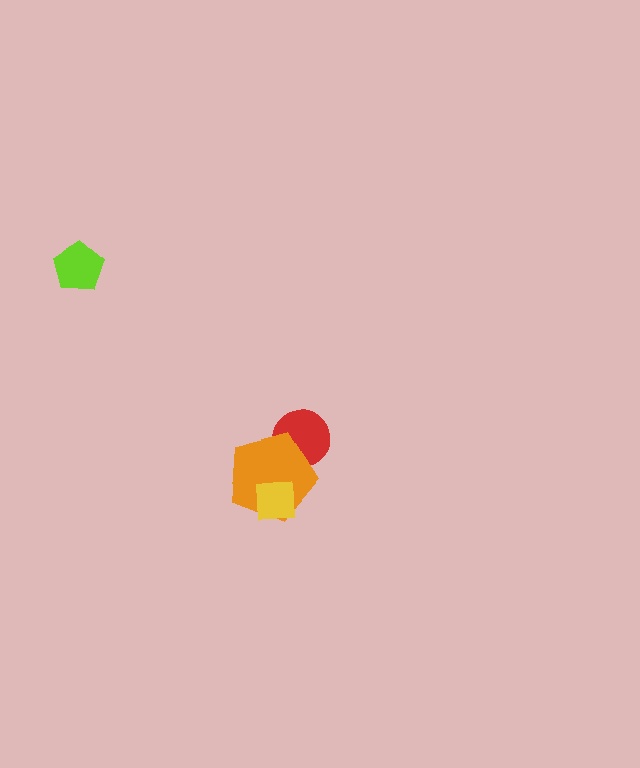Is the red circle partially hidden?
Yes, it is partially covered by another shape.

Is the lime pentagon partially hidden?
No, no other shape covers it.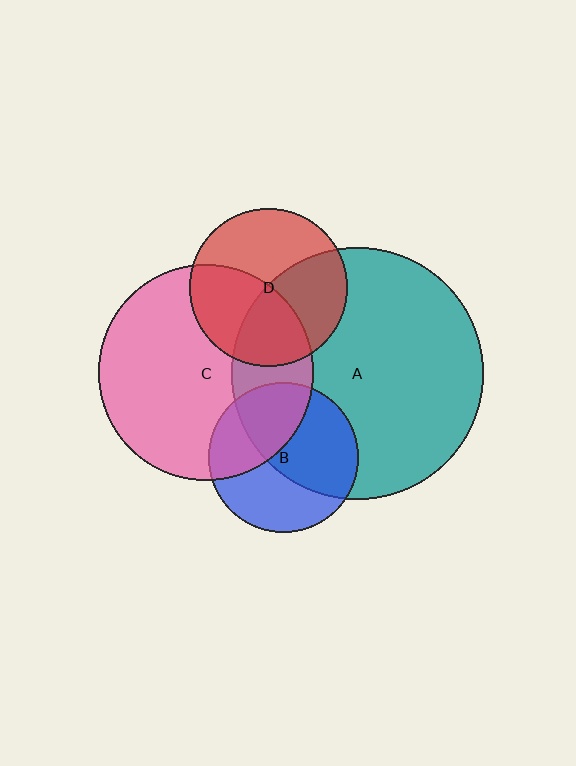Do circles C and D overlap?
Yes.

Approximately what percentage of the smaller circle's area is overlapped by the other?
Approximately 45%.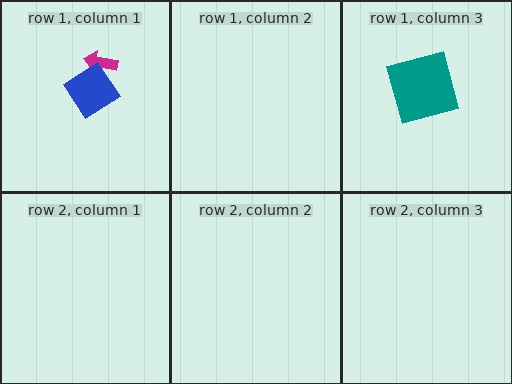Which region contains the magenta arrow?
The row 1, column 1 region.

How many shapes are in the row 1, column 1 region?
2.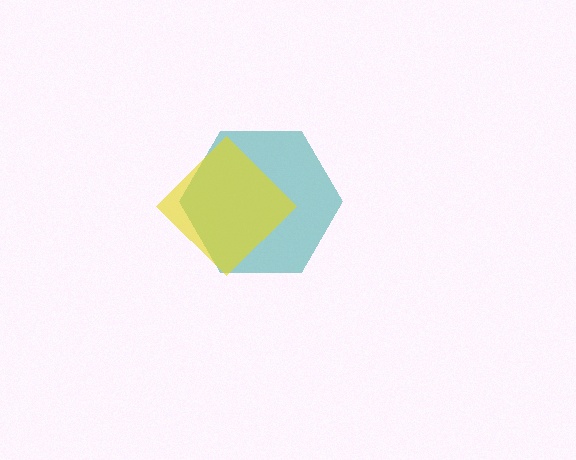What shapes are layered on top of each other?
The layered shapes are: a teal hexagon, a yellow diamond.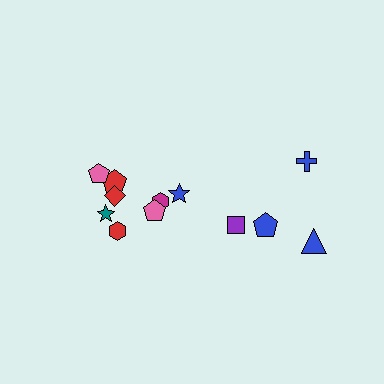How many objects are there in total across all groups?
There are 12 objects.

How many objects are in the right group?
There are 5 objects.